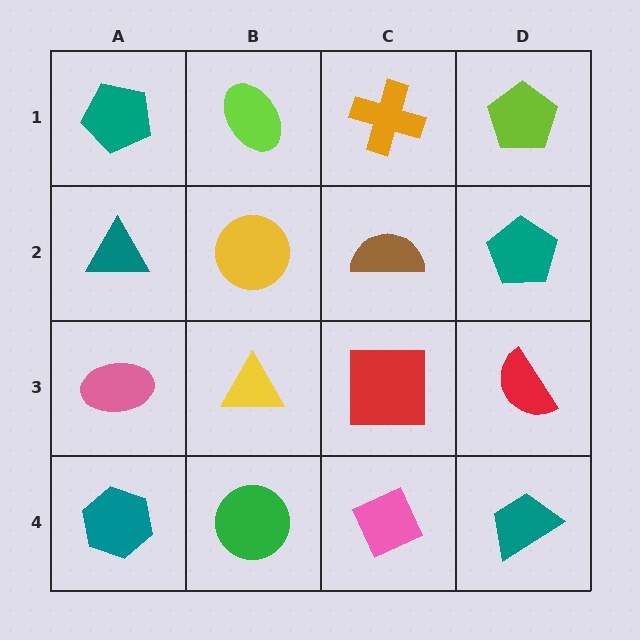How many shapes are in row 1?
4 shapes.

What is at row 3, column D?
A red semicircle.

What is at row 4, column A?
A teal hexagon.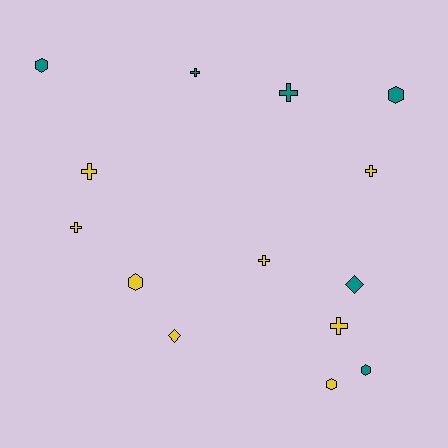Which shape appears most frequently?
Cross, with 7 objects.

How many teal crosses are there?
There are 2 teal crosses.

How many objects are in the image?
There are 14 objects.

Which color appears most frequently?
Yellow, with 8 objects.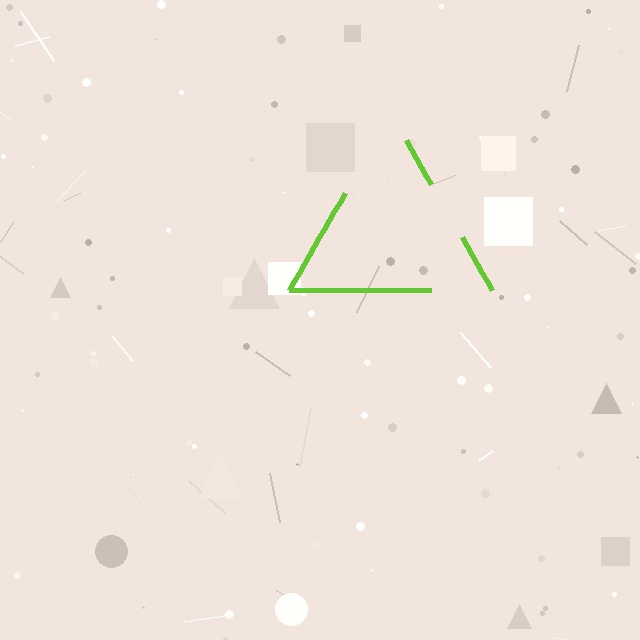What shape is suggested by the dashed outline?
The dashed outline suggests a triangle.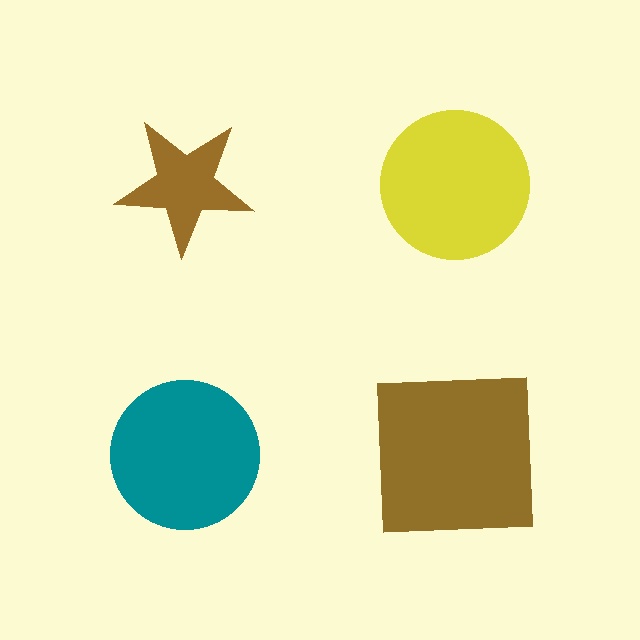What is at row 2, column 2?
A brown square.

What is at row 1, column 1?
A brown star.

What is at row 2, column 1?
A teal circle.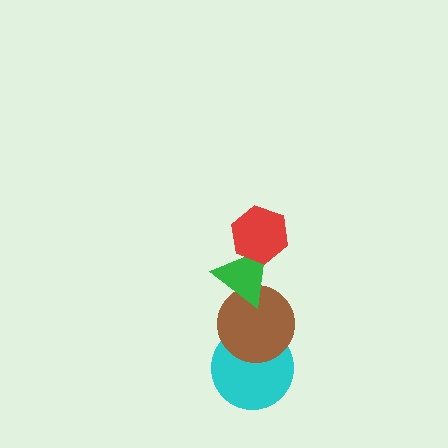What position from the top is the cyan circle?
The cyan circle is 4th from the top.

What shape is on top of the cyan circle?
The brown circle is on top of the cyan circle.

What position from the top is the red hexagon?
The red hexagon is 1st from the top.